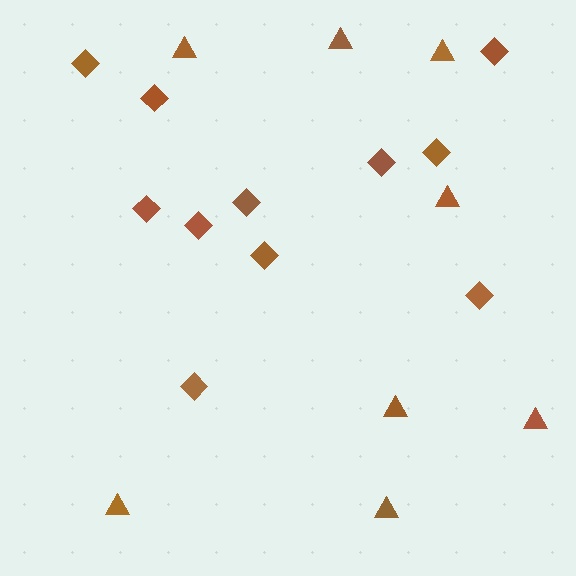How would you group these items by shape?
There are 2 groups: one group of triangles (8) and one group of diamonds (11).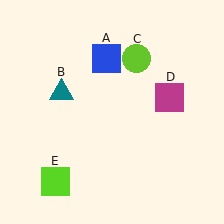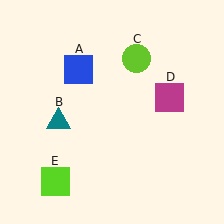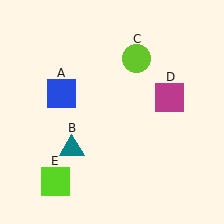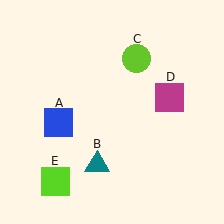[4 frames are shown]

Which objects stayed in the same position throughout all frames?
Lime circle (object C) and magenta square (object D) and lime square (object E) remained stationary.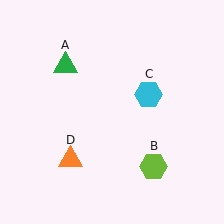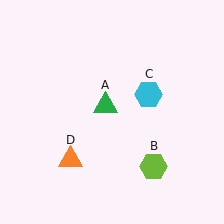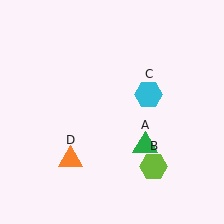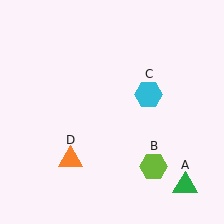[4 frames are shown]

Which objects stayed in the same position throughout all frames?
Lime hexagon (object B) and cyan hexagon (object C) and orange triangle (object D) remained stationary.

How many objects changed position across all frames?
1 object changed position: green triangle (object A).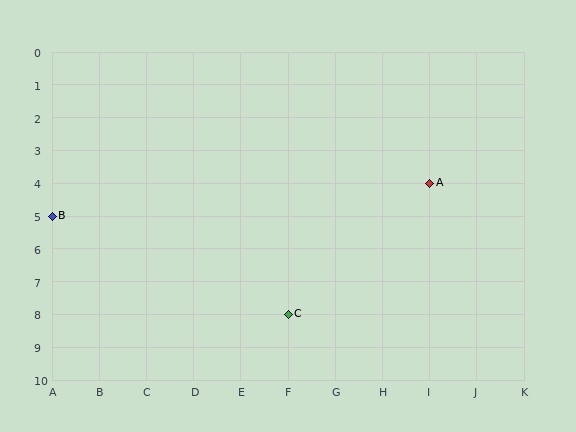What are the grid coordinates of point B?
Point B is at grid coordinates (A, 5).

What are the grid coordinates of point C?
Point C is at grid coordinates (F, 8).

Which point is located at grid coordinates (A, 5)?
Point B is at (A, 5).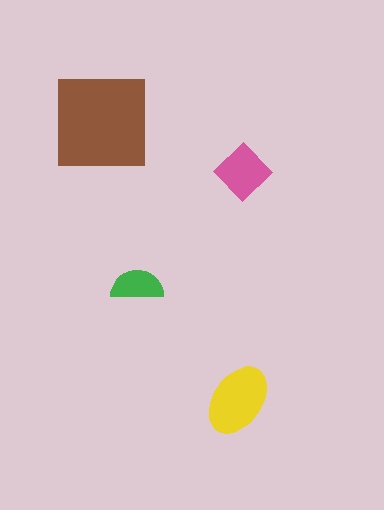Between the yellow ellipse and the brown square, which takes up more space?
The brown square.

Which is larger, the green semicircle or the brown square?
The brown square.